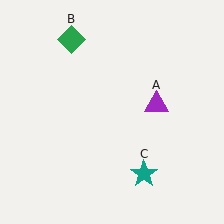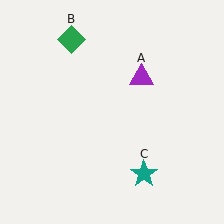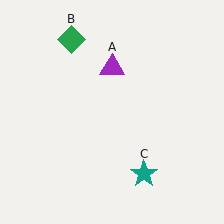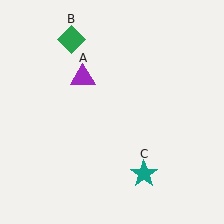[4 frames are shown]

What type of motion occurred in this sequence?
The purple triangle (object A) rotated counterclockwise around the center of the scene.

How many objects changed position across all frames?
1 object changed position: purple triangle (object A).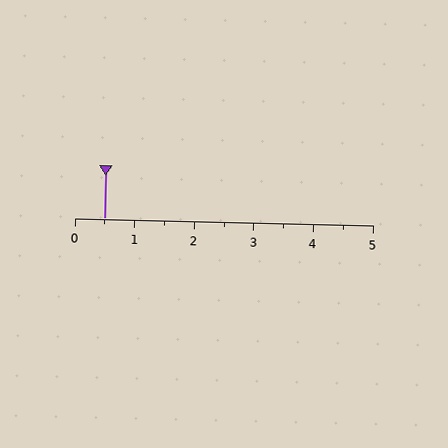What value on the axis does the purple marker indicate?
The marker indicates approximately 0.5.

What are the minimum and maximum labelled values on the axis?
The axis runs from 0 to 5.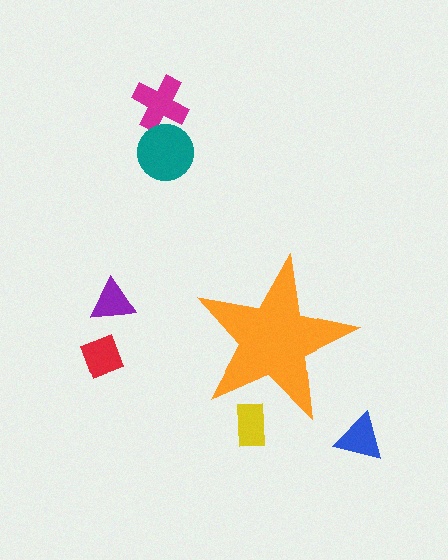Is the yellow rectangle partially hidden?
Yes, the yellow rectangle is partially hidden behind the orange star.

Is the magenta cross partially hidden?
No, the magenta cross is fully visible.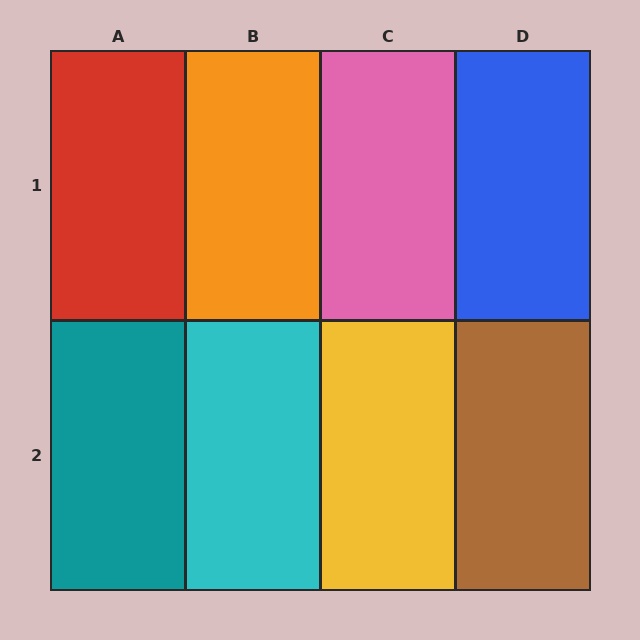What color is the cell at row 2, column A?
Teal.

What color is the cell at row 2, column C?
Yellow.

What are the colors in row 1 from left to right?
Red, orange, pink, blue.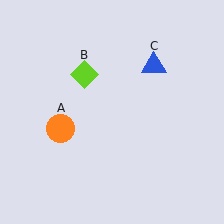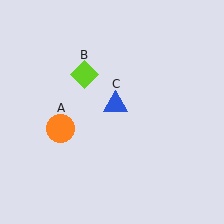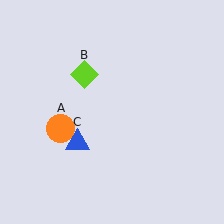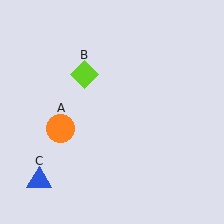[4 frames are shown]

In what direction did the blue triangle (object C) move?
The blue triangle (object C) moved down and to the left.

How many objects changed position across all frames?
1 object changed position: blue triangle (object C).